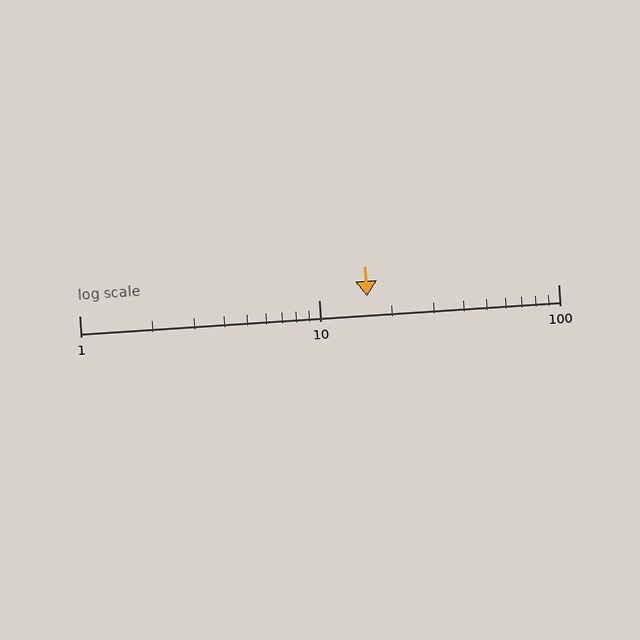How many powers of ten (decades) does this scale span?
The scale spans 2 decades, from 1 to 100.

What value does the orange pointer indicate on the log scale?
The pointer indicates approximately 16.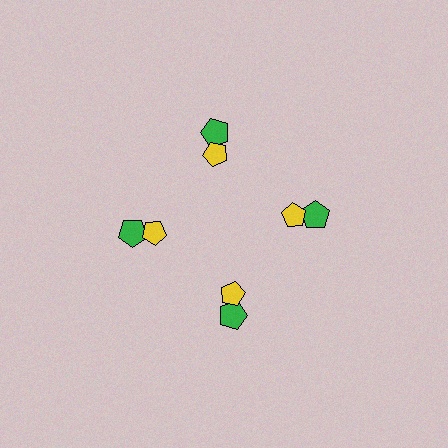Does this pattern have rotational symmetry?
Yes, this pattern has 4-fold rotational symmetry. It looks the same after rotating 90 degrees around the center.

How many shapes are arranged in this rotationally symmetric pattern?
There are 8 shapes, arranged in 4 groups of 2.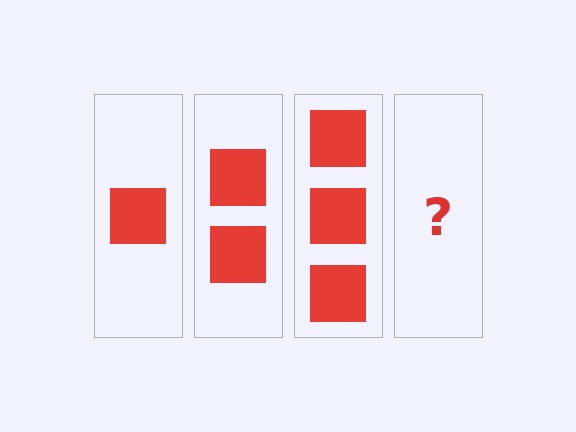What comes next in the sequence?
The next element should be 4 squares.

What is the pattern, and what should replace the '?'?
The pattern is that each step adds one more square. The '?' should be 4 squares.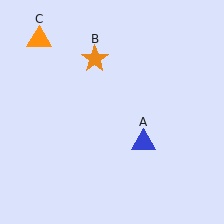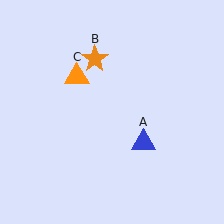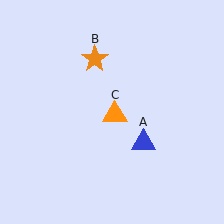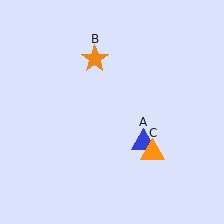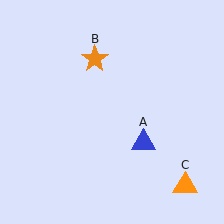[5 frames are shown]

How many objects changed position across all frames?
1 object changed position: orange triangle (object C).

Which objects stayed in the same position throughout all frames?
Blue triangle (object A) and orange star (object B) remained stationary.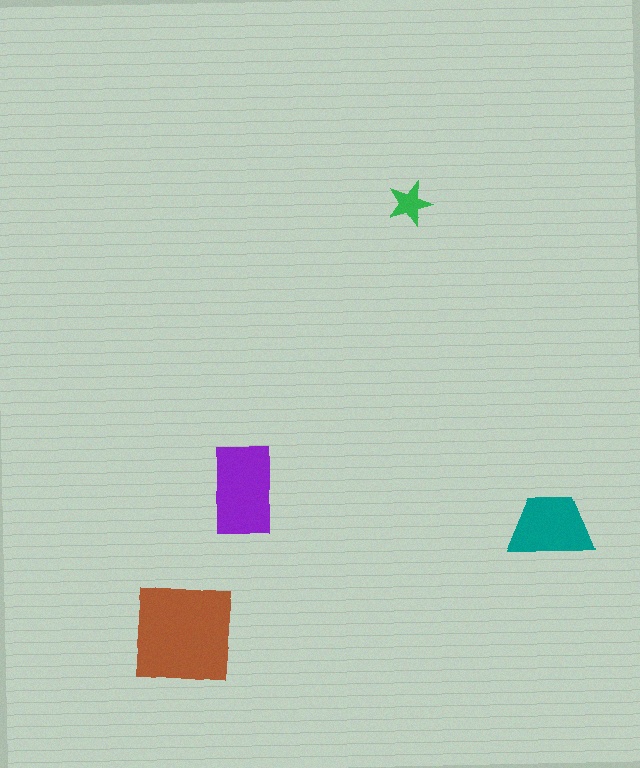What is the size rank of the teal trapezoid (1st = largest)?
3rd.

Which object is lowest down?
The brown square is bottommost.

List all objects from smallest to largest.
The green star, the teal trapezoid, the purple rectangle, the brown square.